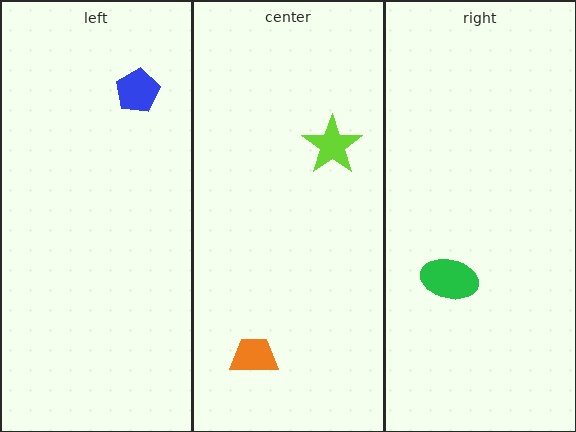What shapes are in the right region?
The green ellipse.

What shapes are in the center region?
The orange trapezoid, the lime star.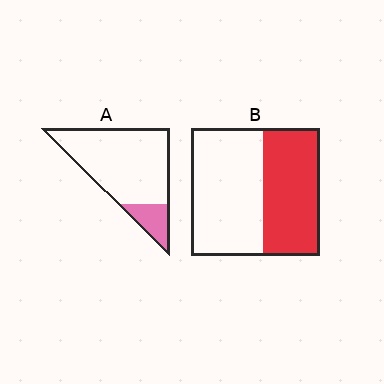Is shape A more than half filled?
No.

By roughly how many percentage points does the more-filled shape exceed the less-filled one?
By roughly 30 percentage points (B over A).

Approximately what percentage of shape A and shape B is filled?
A is approximately 15% and B is approximately 45%.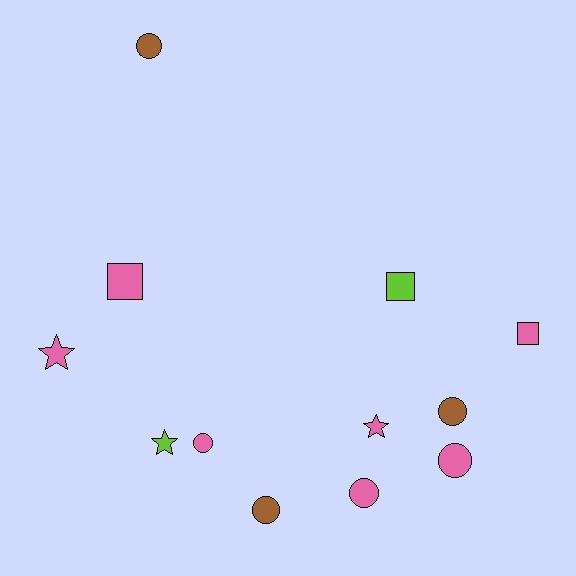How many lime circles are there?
There are no lime circles.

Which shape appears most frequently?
Circle, with 6 objects.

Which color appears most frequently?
Pink, with 7 objects.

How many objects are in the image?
There are 12 objects.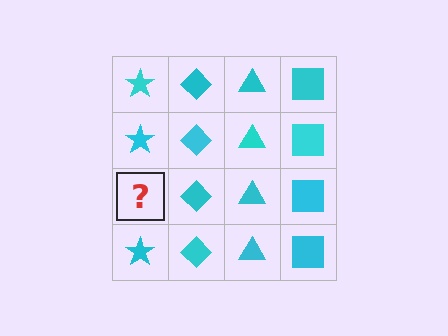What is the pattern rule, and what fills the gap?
The rule is that each column has a consistent shape. The gap should be filled with a cyan star.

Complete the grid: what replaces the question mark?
The question mark should be replaced with a cyan star.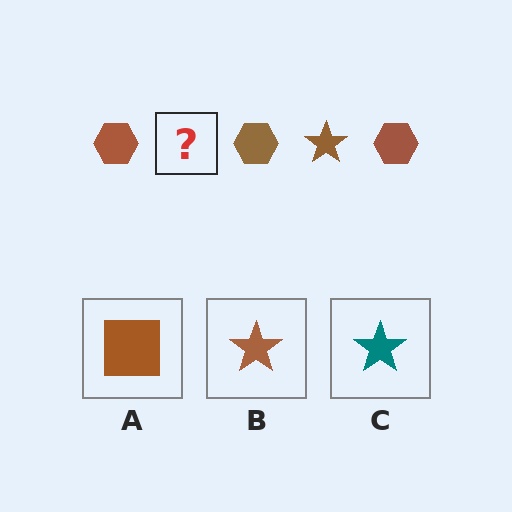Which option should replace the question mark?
Option B.